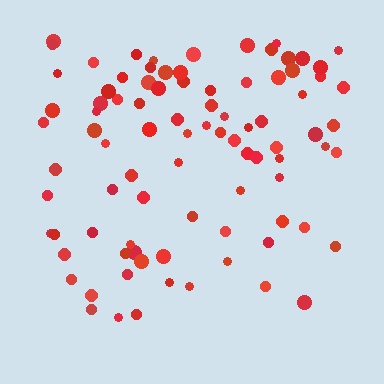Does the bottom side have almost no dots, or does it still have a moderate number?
Still a moderate number, just noticeably fewer than the top.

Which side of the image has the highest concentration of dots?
The top.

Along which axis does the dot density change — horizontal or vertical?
Vertical.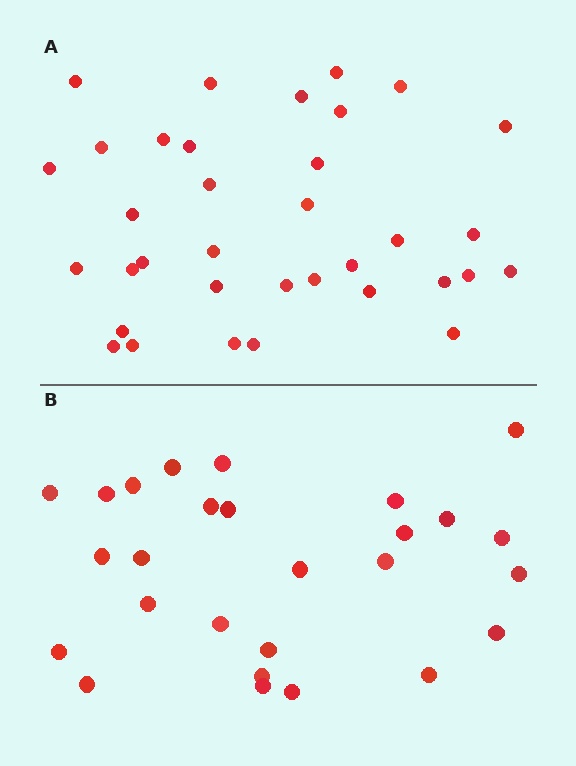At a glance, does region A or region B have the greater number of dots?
Region A (the top region) has more dots.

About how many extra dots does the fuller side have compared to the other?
Region A has roughly 8 or so more dots than region B.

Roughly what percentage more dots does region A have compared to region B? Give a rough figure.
About 30% more.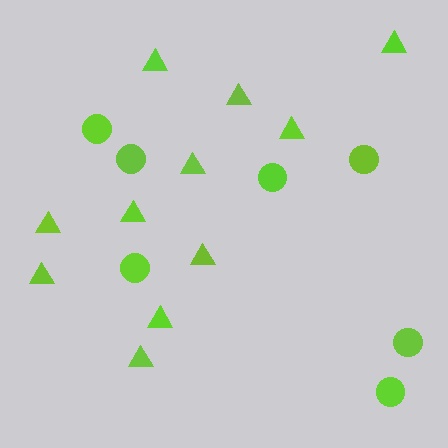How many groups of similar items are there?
There are 2 groups: one group of circles (7) and one group of triangles (11).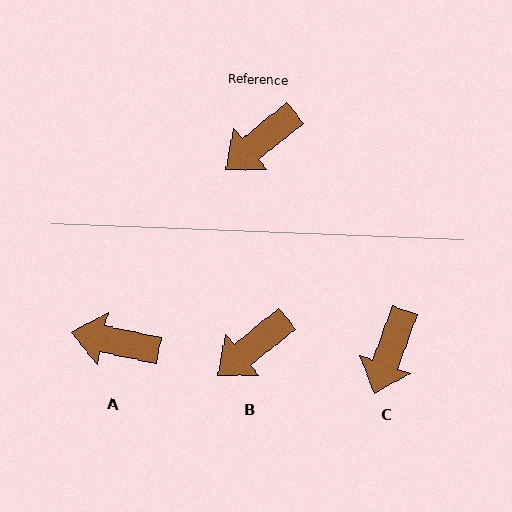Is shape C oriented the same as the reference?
No, it is off by about 31 degrees.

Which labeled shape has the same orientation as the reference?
B.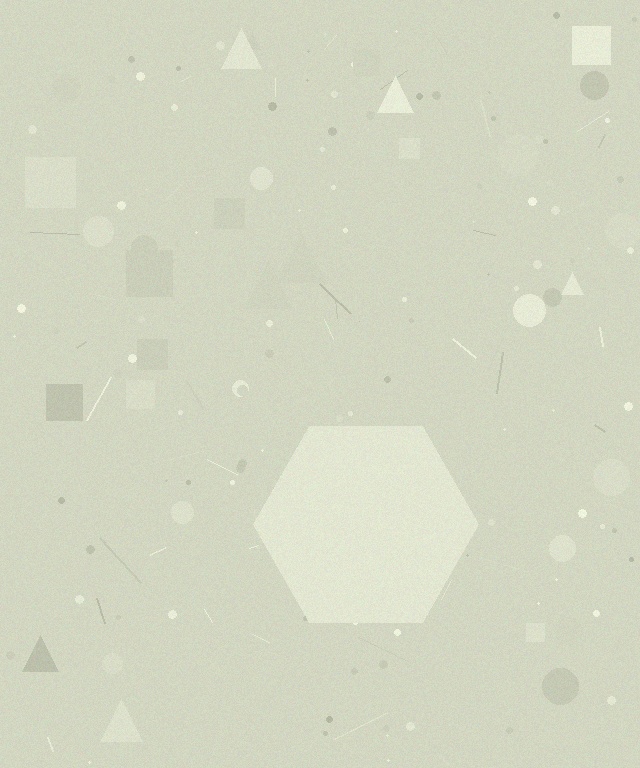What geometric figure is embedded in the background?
A hexagon is embedded in the background.